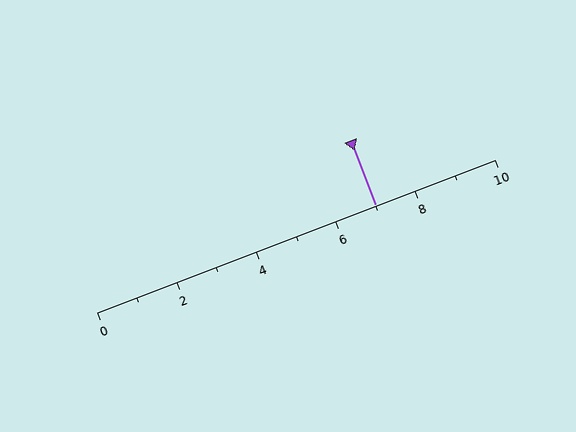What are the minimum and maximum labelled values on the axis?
The axis runs from 0 to 10.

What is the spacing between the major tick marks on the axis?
The major ticks are spaced 2 apart.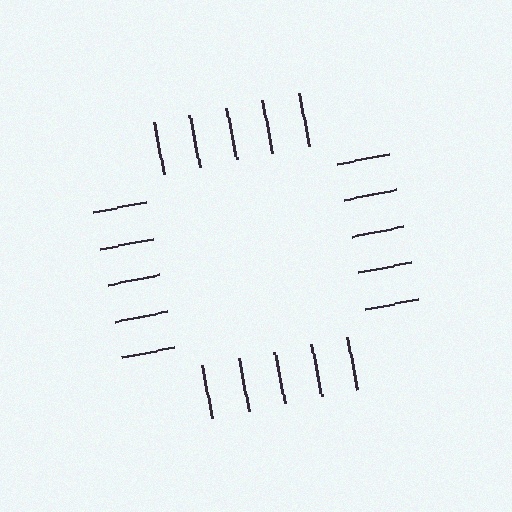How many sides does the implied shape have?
4 sides — the line-ends trace a square.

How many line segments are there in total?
20 — 5 along each of the 4 edges.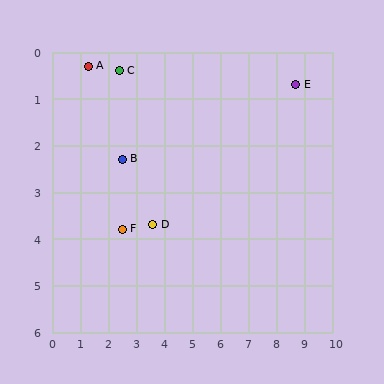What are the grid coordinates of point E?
Point E is at approximately (8.7, 0.7).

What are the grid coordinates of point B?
Point B is at approximately (2.5, 2.3).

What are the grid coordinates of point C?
Point C is at approximately (2.4, 0.4).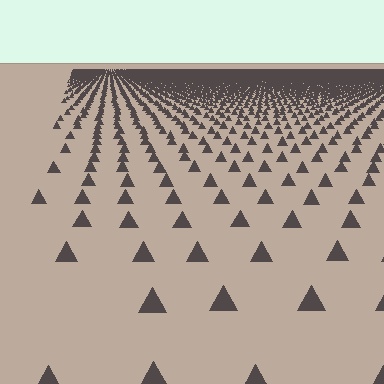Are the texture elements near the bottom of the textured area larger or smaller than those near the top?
Larger. Near the bottom, elements are closer to the viewer and appear at a bigger on-screen size.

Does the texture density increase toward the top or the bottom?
Density increases toward the top.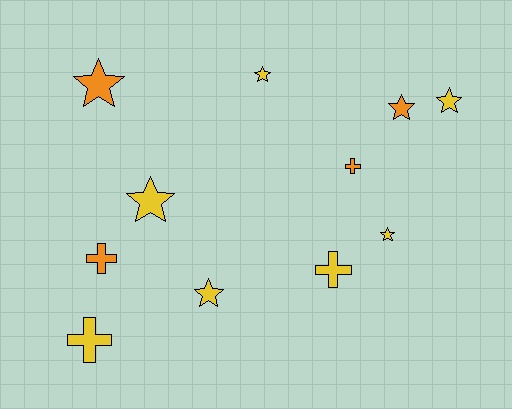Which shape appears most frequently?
Star, with 7 objects.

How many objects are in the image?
There are 11 objects.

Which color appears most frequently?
Yellow, with 7 objects.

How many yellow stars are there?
There are 5 yellow stars.